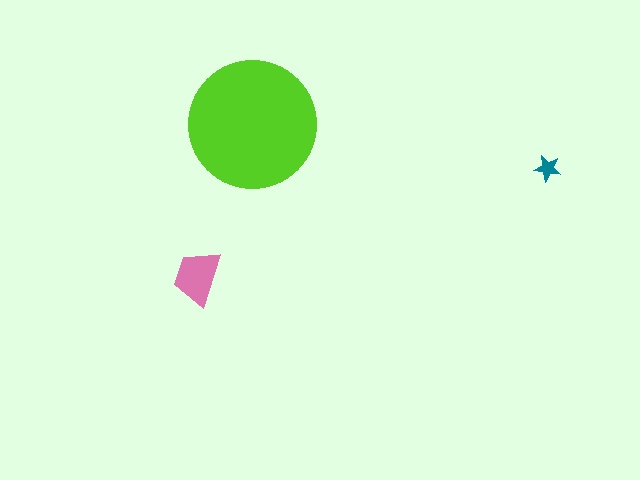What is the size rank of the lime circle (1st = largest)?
1st.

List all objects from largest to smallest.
The lime circle, the pink trapezoid, the teal star.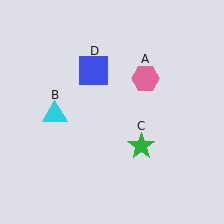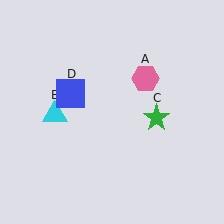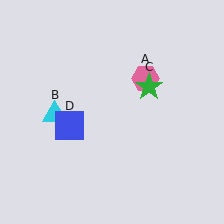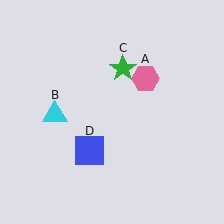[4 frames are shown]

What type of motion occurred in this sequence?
The green star (object C), blue square (object D) rotated counterclockwise around the center of the scene.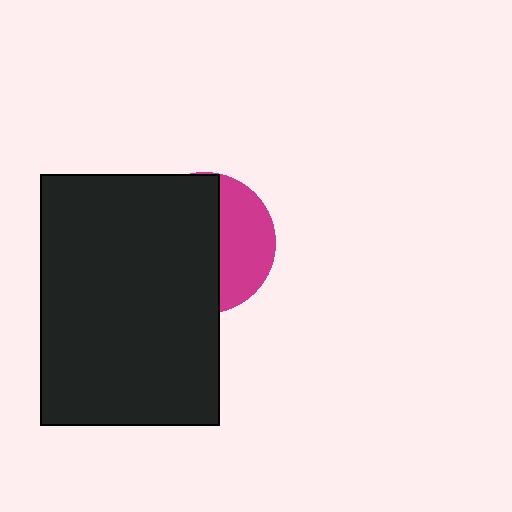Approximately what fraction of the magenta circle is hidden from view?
Roughly 63% of the magenta circle is hidden behind the black rectangle.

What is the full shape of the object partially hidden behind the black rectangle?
The partially hidden object is a magenta circle.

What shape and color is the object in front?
The object in front is a black rectangle.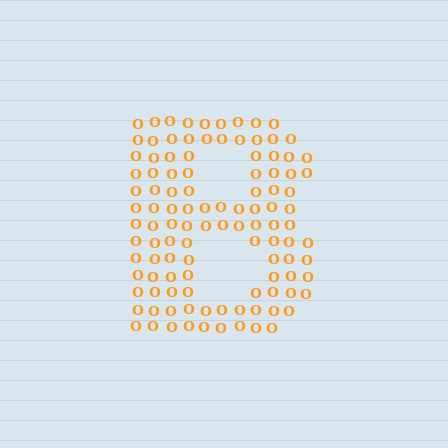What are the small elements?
The small elements are letter O's.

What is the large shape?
The large shape is the letter B.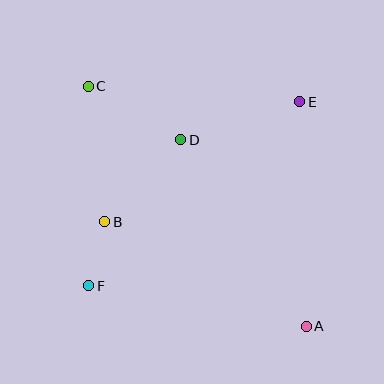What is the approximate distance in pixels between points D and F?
The distance between D and F is approximately 173 pixels.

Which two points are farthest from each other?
Points A and C are farthest from each other.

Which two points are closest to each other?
Points B and F are closest to each other.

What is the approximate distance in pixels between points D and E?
The distance between D and E is approximately 125 pixels.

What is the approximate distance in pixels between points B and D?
The distance between B and D is approximately 112 pixels.